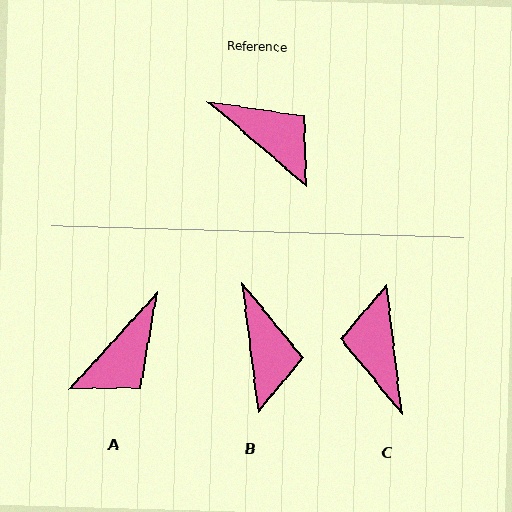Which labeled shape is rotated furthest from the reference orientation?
C, about 137 degrees away.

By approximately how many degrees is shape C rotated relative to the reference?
Approximately 137 degrees counter-clockwise.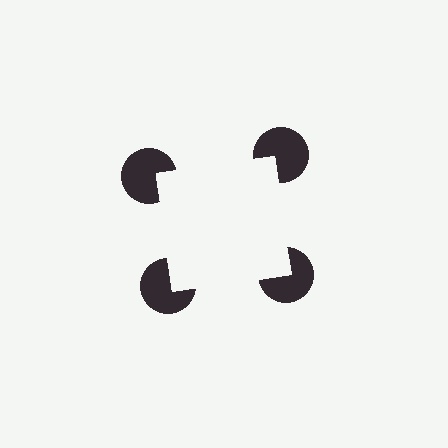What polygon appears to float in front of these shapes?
An illusory square — its edges are inferred from the aligned wedge cuts in the pac-man discs, not physically drawn.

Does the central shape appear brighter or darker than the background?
It typically appears slightly brighter than the background, even though no actual brightness change is drawn.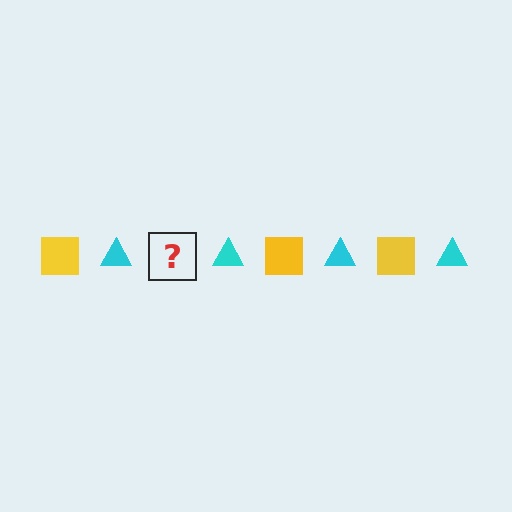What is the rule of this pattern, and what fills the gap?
The rule is that the pattern alternates between yellow square and cyan triangle. The gap should be filled with a yellow square.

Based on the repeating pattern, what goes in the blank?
The blank should be a yellow square.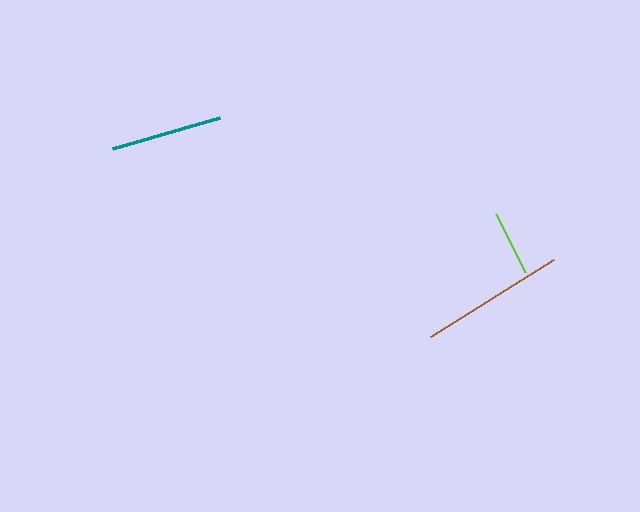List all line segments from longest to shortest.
From longest to shortest: brown, teal, lime.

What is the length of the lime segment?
The lime segment is approximately 64 pixels long.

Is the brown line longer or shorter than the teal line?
The brown line is longer than the teal line.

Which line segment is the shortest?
The lime line is the shortest at approximately 64 pixels.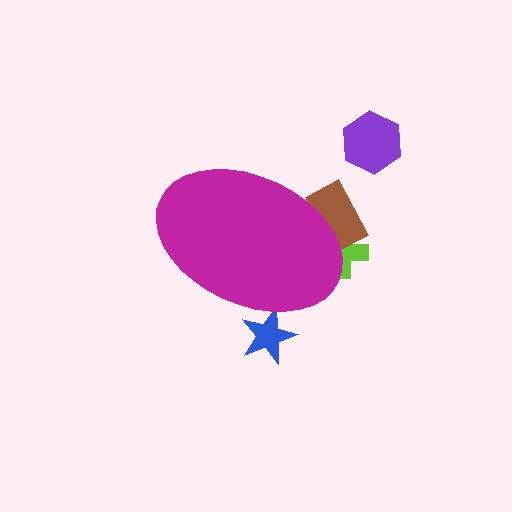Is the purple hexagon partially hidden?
No, the purple hexagon is fully visible.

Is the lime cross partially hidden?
Yes, the lime cross is partially hidden behind the magenta ellipse.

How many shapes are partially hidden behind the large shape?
3 shapes are partially hidden.